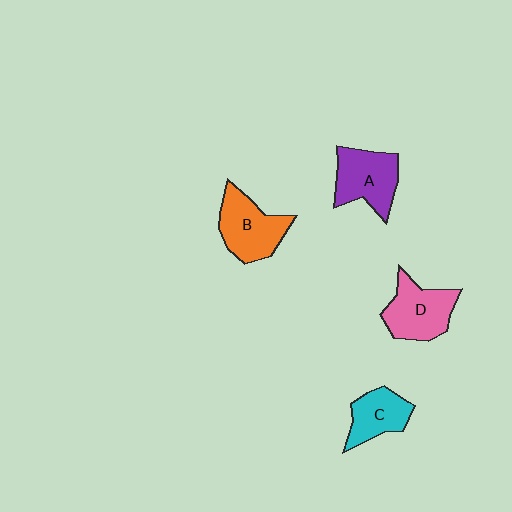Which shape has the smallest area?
Shape C (cyan).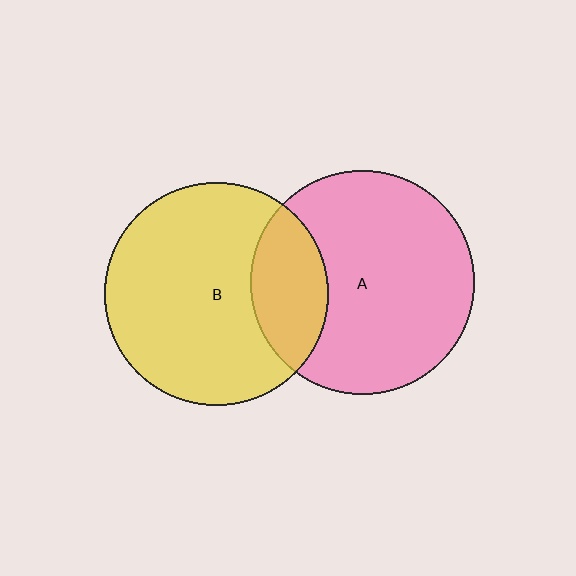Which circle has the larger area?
Circle A (pink).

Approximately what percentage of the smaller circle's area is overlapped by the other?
Approximately 25%.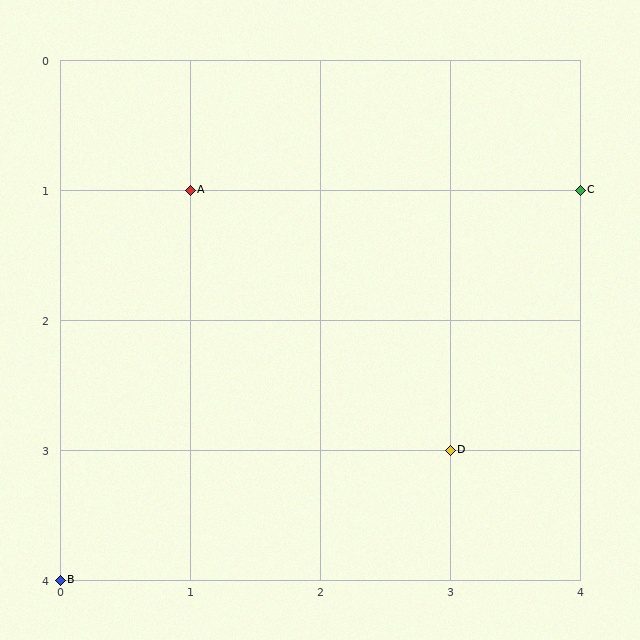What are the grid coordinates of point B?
Point B is at grid coordinates (0, 4).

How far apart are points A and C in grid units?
Points A and C are 3 columns apart.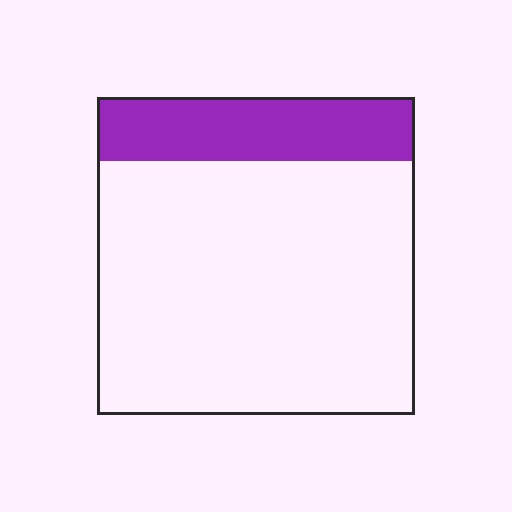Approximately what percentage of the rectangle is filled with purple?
Approximately 20%.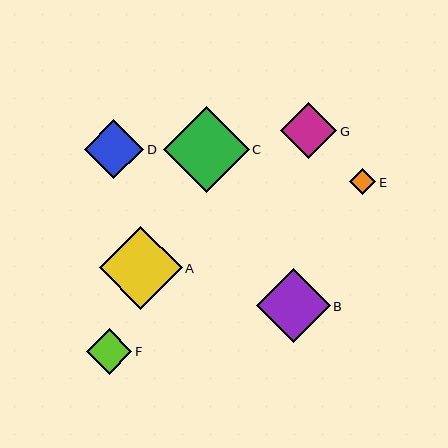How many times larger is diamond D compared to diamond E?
Diamond D is approximately 2.2 times the size of diamond E.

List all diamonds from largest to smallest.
From largest to smallest: C, A, B, D, G, F, E.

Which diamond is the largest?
Diamond C is the largest with a size of approximately 86 pixels.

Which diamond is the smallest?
Diamond E is the smallest with a size of approximately 27 pixels.